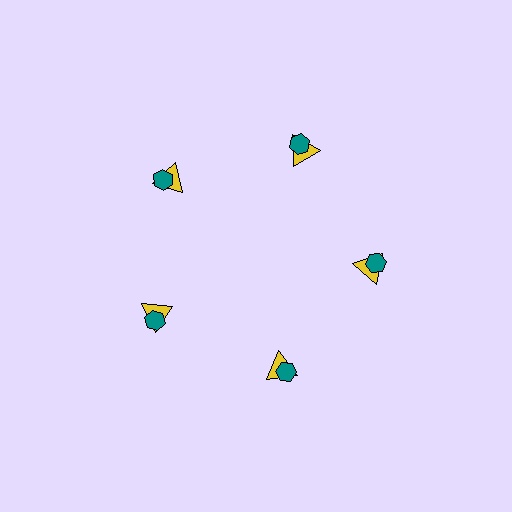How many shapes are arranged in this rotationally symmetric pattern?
There are 10 shapes, arranged in 5 groups of 2.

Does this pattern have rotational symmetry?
Yes, this pattern has 5-fold rotational symmetry. It looks the same after rotating 72 degrees around the center.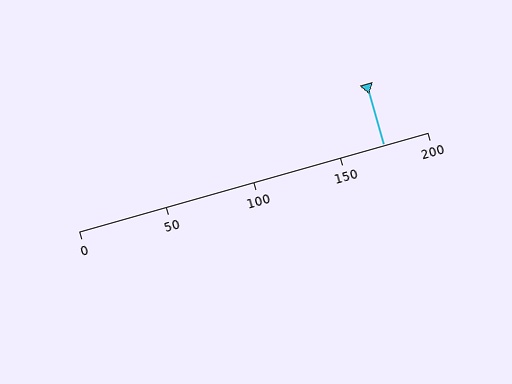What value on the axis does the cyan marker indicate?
The marker indicates approximately 175.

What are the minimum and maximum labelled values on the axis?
The axis runs from 0 to 200.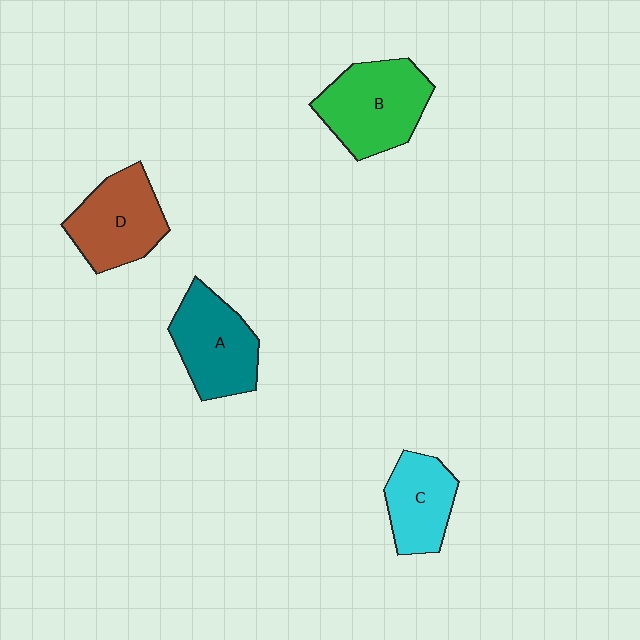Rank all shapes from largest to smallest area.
From largest to smallest: B (green), A (teal), D (brown), C (cyan).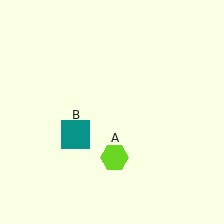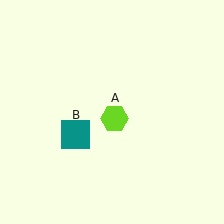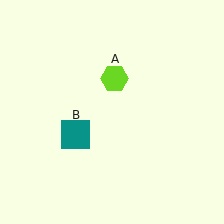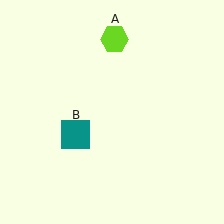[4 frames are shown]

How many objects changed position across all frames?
1 object changed position: lime hexagon (object A).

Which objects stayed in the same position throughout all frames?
Teal square (object B) remained stationary.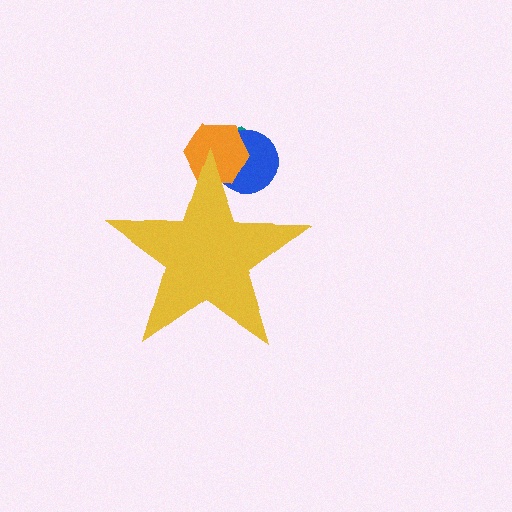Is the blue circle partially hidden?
Yes, the blue circle is partially hidden behind the yellow star.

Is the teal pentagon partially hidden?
Yes, the teal pentagon is partially hidden behind the yellow star.